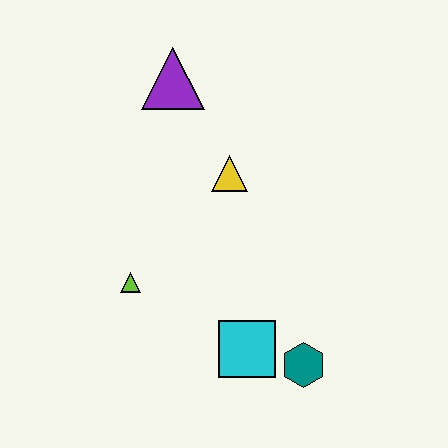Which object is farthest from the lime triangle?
The purple triangle is farthest from the lime triangle.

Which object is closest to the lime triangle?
The cyan square is closest to the lime triangle.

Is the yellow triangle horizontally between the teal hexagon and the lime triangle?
Yes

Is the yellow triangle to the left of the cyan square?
Yes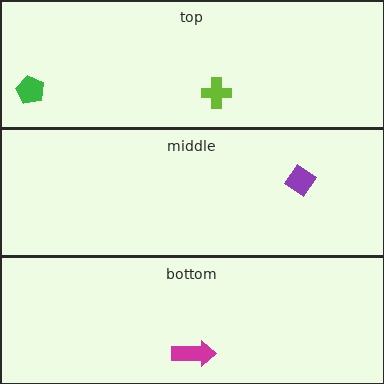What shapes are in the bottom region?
The magenta arrow.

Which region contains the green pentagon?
The top region.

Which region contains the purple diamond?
The middle region.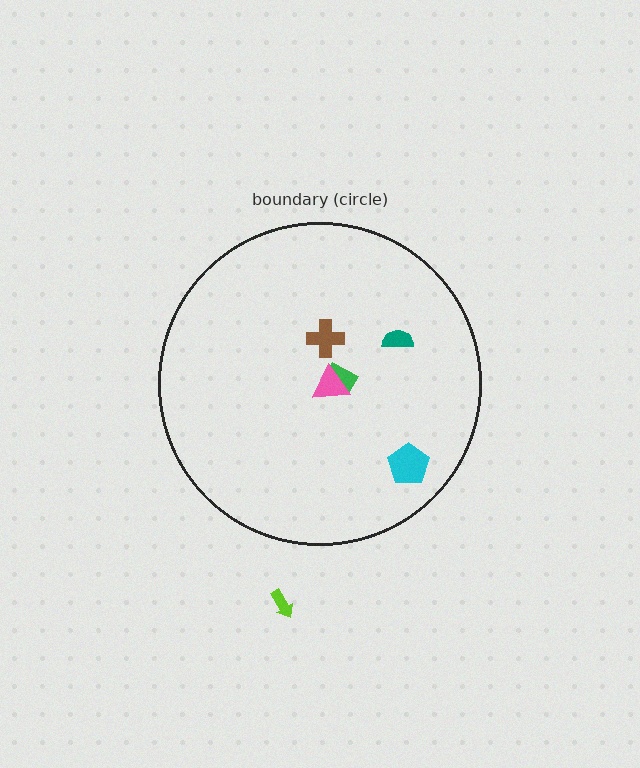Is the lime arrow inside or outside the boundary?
Outside.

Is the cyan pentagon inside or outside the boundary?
Inside.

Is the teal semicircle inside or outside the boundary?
Inside.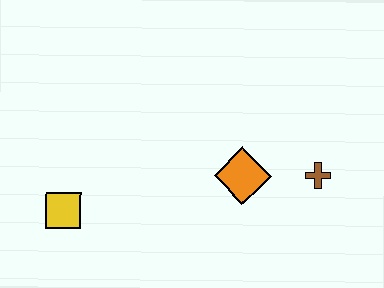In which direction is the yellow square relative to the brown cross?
The yellow square is to the left of the brown cross.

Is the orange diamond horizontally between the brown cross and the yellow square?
Yes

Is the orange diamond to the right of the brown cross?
No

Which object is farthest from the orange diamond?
The yellow square is farthest from the orange diamond.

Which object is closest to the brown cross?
The orange diamond is closest to the brown cross.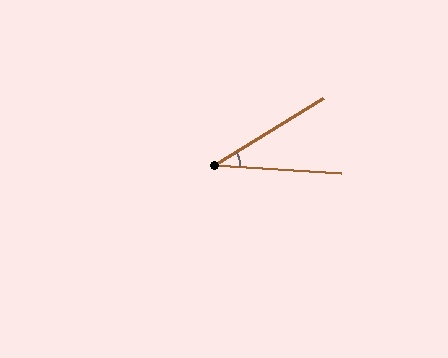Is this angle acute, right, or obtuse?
It is acute.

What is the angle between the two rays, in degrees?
Approximately 35 degrees.